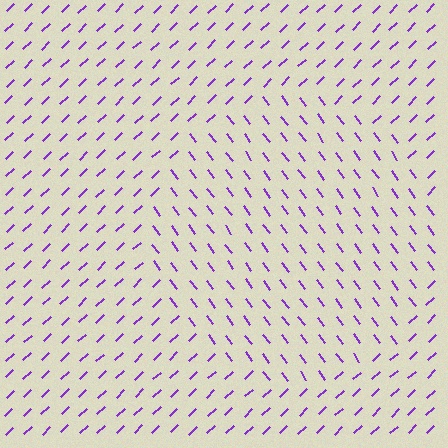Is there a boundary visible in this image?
Yes, there is a texture boundary formed by a change in line orientation.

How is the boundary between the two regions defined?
The boundary is defined purely by a change in line orientation (approximately 83 degrees difference). All lines are the same color and thickness.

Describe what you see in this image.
The image is filled with small purple line segments. A circle region in the image has lines oriented differently from the surrounding lines, creating a visible texture boundary.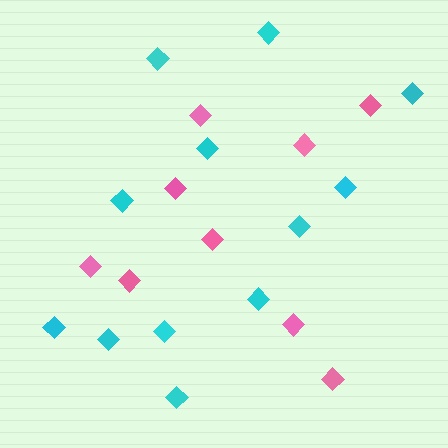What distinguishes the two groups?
There are 2 groups: one group of cyan diamonds (12) and one group of pink diamonds (9).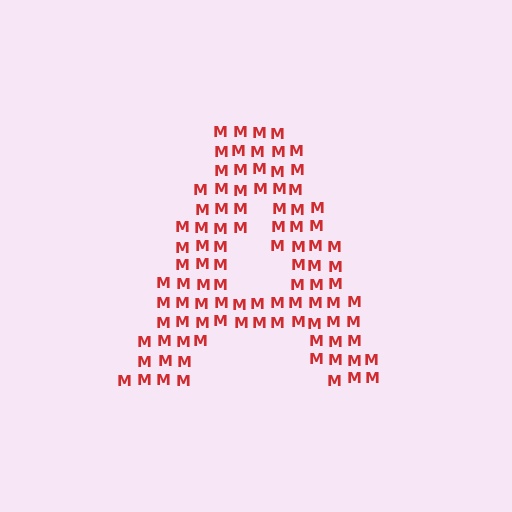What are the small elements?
The small elements are letter M's.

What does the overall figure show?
The overall figure shows the letter A.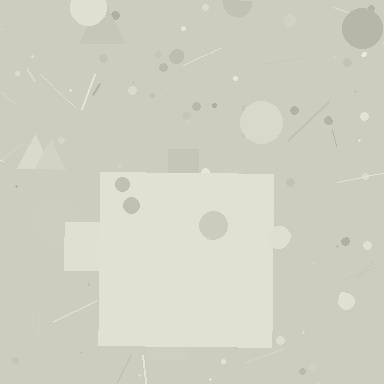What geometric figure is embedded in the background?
A square is embedded in the background.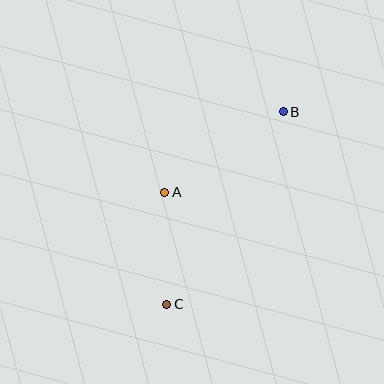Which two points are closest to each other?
Points A and C are closest to each other.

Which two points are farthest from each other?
Points B and C are farthest from each other.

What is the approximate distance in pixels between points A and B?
The distance between A and B is approximately 143 pixels.